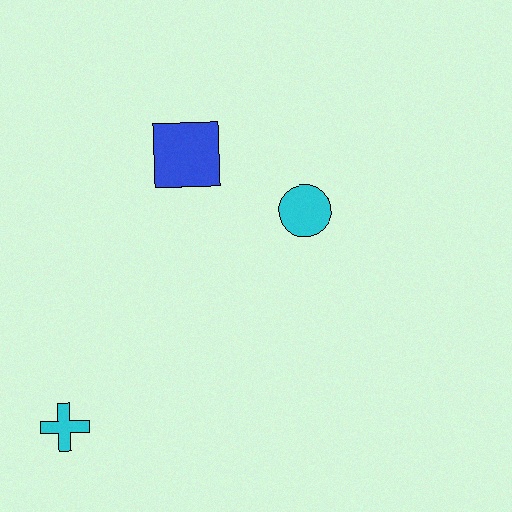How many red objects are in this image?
There are no red objects.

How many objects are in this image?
There are 3 objects.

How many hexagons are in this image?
There are no hexagons.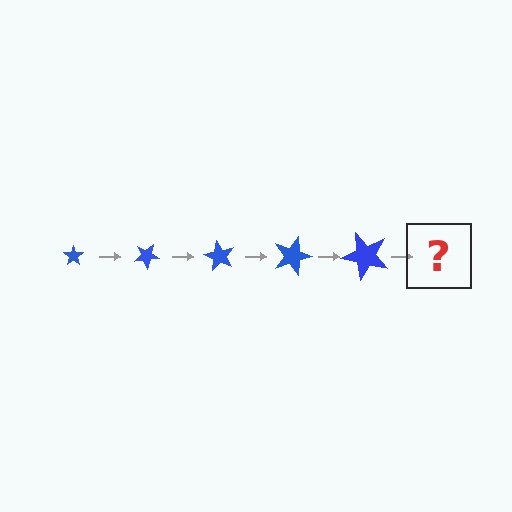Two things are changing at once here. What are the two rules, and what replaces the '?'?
The two rules are that the star grows larger each step and it rotates 30 degrees each step. The '?' should be a star, larger than the previous one and rotated 150 degrees from the start.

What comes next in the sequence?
The next element should be a star, larger than the previous one and rotated 150 degrees from the start.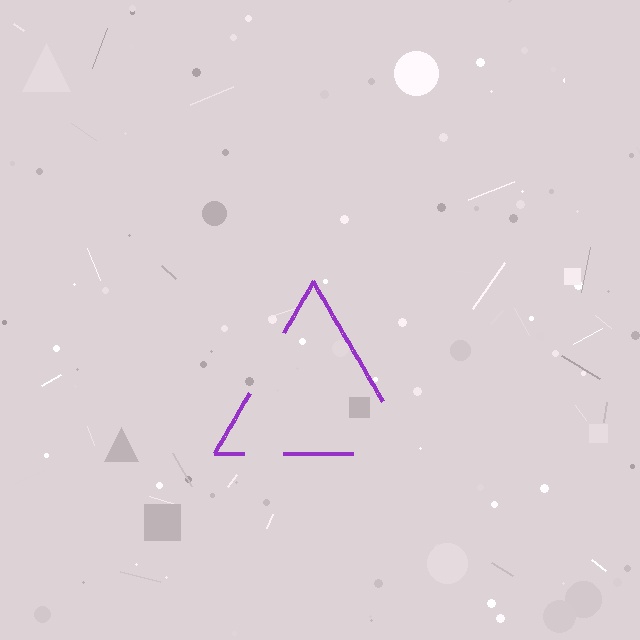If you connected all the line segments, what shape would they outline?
They would outline a triangle.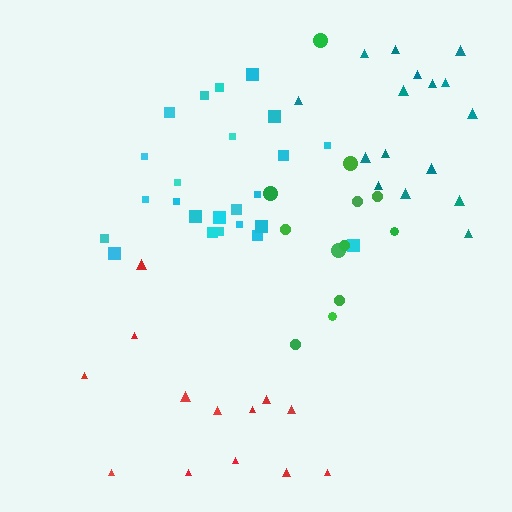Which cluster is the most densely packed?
Cyan.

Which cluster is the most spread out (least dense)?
Green.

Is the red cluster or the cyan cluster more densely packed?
Cyan.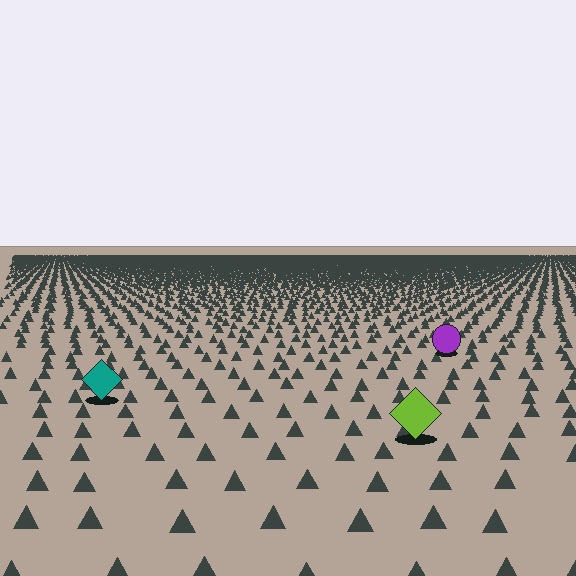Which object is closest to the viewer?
The lime diamond is closest. The texture marks near it are larger and more spread out.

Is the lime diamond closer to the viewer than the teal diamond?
Yes. The lime diamond is closer — you can tell from the texture gradient: the ground texture is coarser near it.